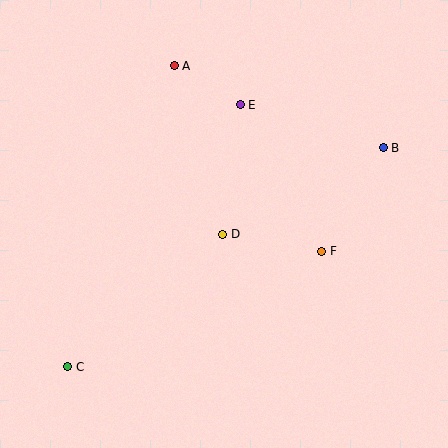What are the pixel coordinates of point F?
Point F is at (322, 251).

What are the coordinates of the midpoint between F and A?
The midpoint between F and A is at (248, 158).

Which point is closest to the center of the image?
Point D at (223, 234) is closest to the center.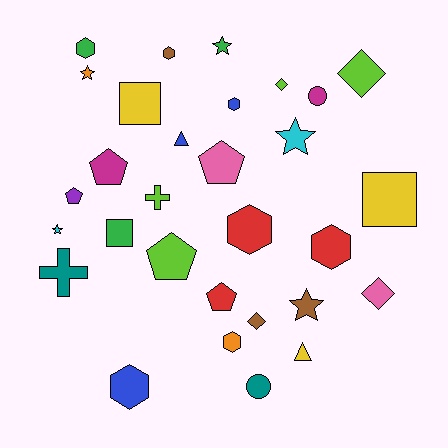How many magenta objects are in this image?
There are 2 magenta objects.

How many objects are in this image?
There are 30 objects.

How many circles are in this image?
There are 2 circles.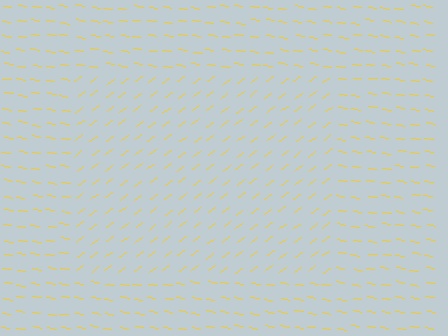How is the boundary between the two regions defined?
The boundary is defined purely by a change in line orientation (approximately 45 degrees difference). All lines are the same color and thickness.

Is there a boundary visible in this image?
Yes, there is a texture boundary formed by a change in line orientation.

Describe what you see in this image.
The image is filled with small yellow line segments. A rectangle region in the image has lines oriented differently from the surrounding lines, creating a visible texture boundary.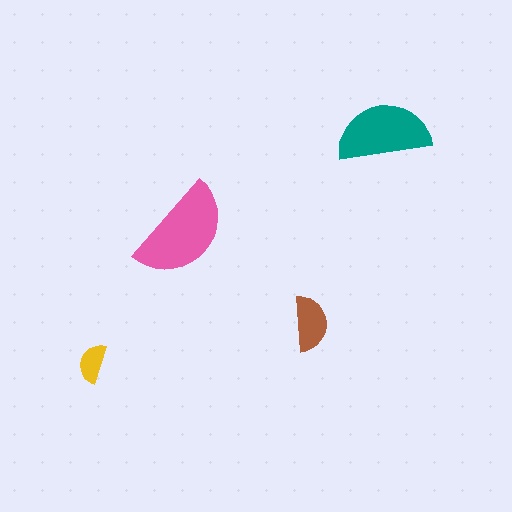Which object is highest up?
The teal semicircle is topmost.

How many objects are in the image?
There are 4 objects in the image.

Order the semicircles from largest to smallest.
the pink one, the teal one, the brown one, the yellow one.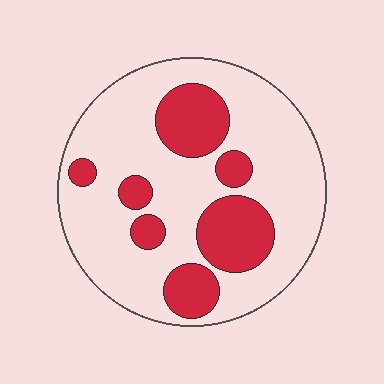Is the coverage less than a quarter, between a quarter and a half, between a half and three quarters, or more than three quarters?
Between a quarter and a half.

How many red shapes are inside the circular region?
7.